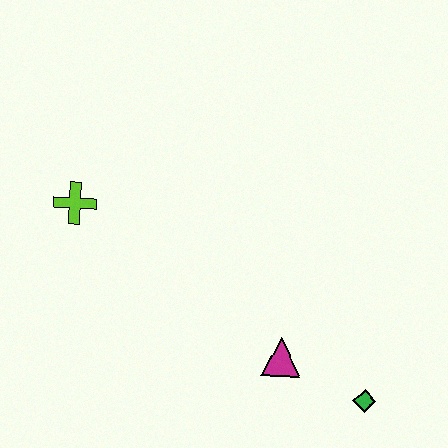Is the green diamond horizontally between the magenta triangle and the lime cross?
No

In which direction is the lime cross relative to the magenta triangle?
The lime cross is to the left of the magenta triangle.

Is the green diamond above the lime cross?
No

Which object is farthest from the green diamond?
The lime cross is farthest from the green diamond.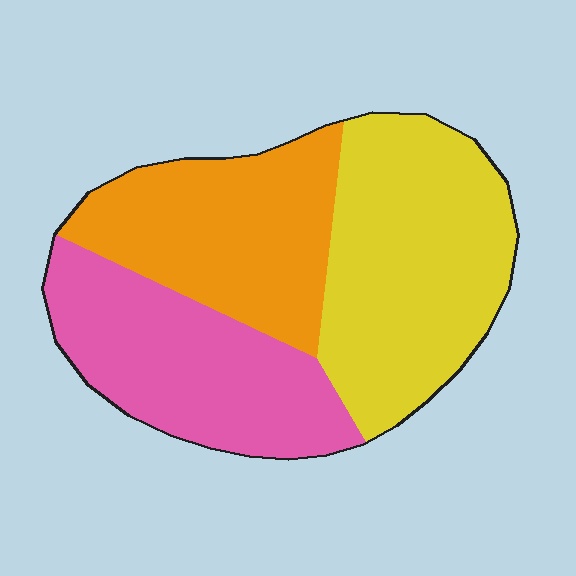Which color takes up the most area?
Yellow, at roughly 40%.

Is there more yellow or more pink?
Yellow.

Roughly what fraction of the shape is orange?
Orange takes up about one third (1/3) of the shape.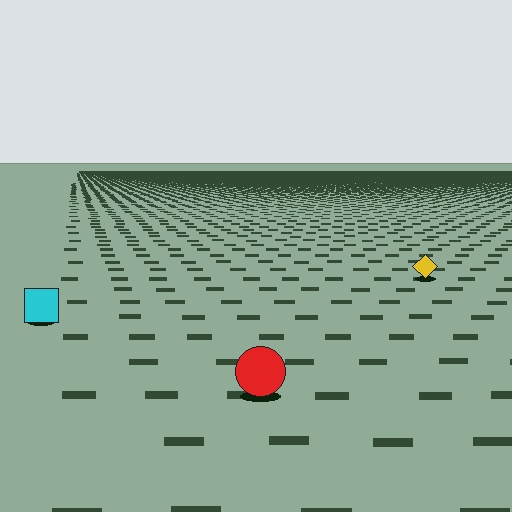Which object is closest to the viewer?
The red circle is closest. The texture marks near it are larger and more spread out.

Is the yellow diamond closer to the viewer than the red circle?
No. The red circle is closer — you can tell from the texture gradient: the ground texture is coarser near it.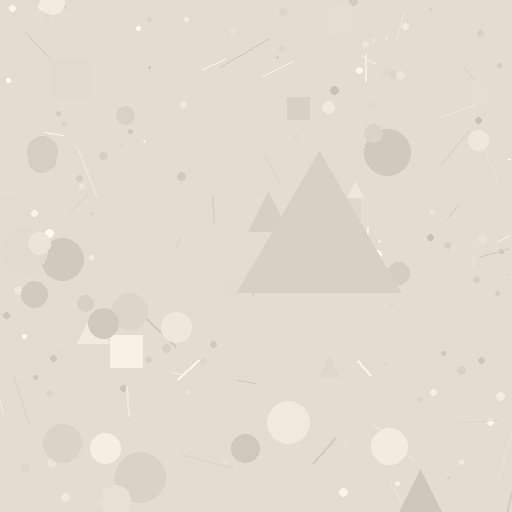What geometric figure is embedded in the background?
A triangle is embedded in the background.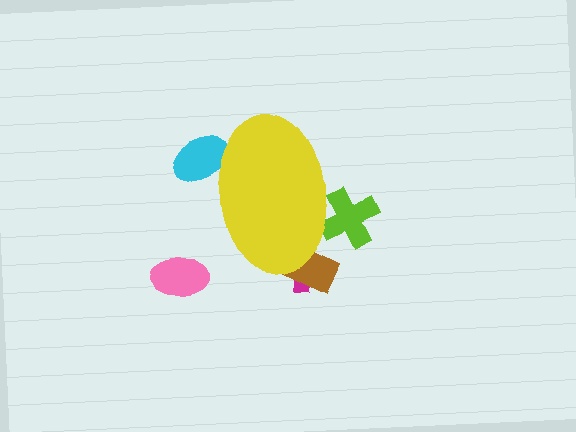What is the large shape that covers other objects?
A yellow ellipse.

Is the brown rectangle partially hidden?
Yes, the brown rectangle is partially hidden behind the yellow ellipse.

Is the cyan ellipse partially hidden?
Yes, the cyan ellipse is partially hidden behind the yellow ellipse.